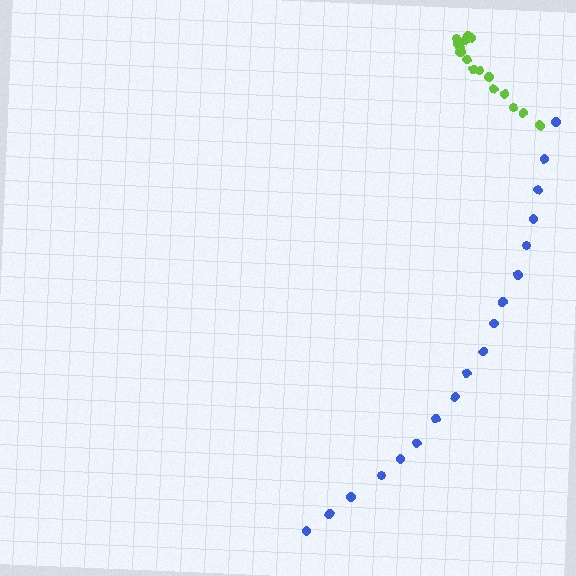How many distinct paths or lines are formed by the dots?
There are 2 distinct paths.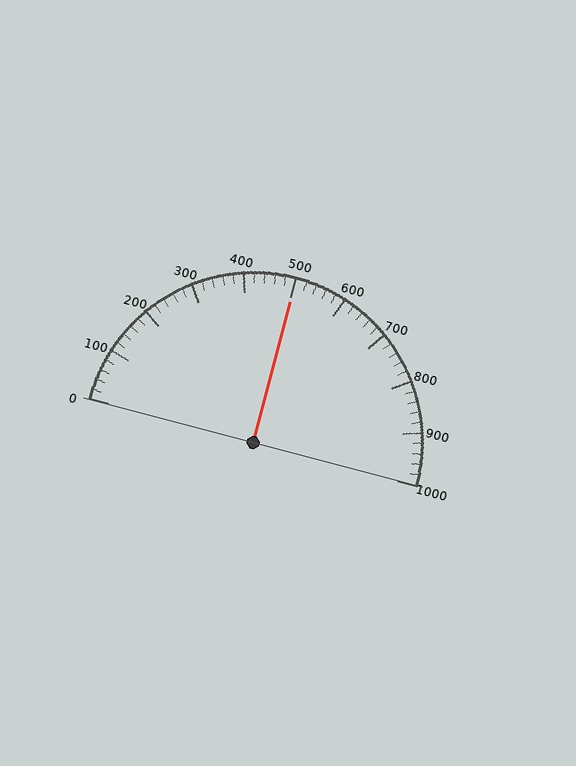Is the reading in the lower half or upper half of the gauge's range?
The reading is in the upper half of the range (0 to 1000).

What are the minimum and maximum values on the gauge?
The gauge ranges from 0 to 1000.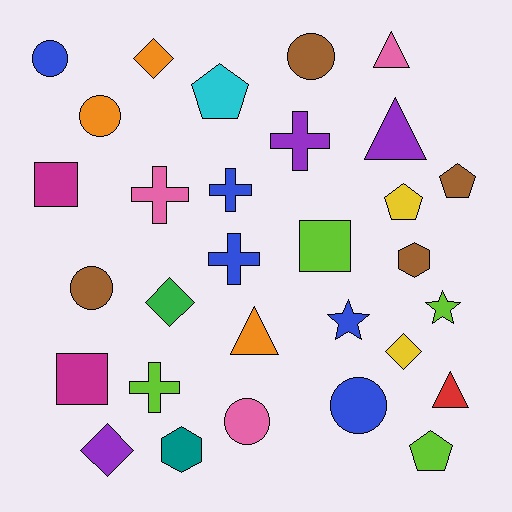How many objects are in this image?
There are 30 objects.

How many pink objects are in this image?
There are 3 pink objects.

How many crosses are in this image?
There are 5 crosses.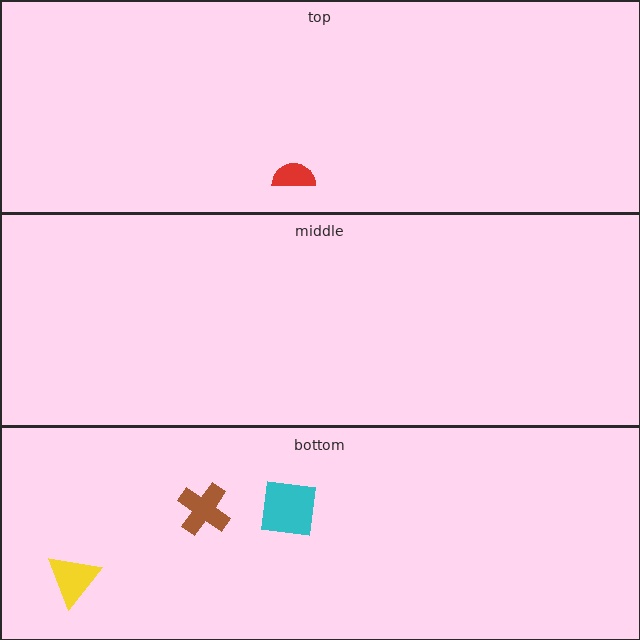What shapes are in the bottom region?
The cyan square, the brown cross, the yellow triangle.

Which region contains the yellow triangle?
The bottom region.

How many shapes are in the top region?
1.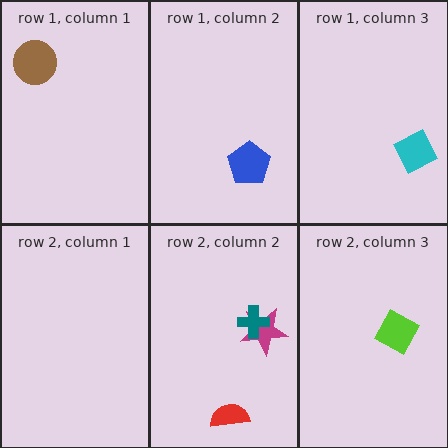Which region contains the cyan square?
The row 1, column 3 region.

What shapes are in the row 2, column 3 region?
The lime diamond.